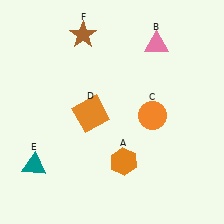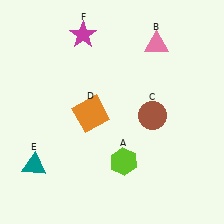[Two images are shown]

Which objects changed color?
A changed from orange to lime. C changed from orange to brown. F changed from brown to magenta.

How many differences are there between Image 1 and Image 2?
There are 3 differences between the two images.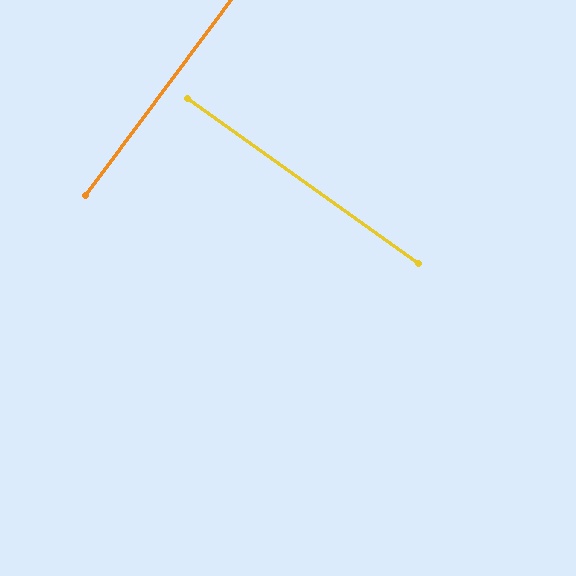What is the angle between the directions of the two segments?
Approximately 89 degrees.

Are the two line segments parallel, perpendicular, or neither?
Perpendicular — they meet at approximately 89°.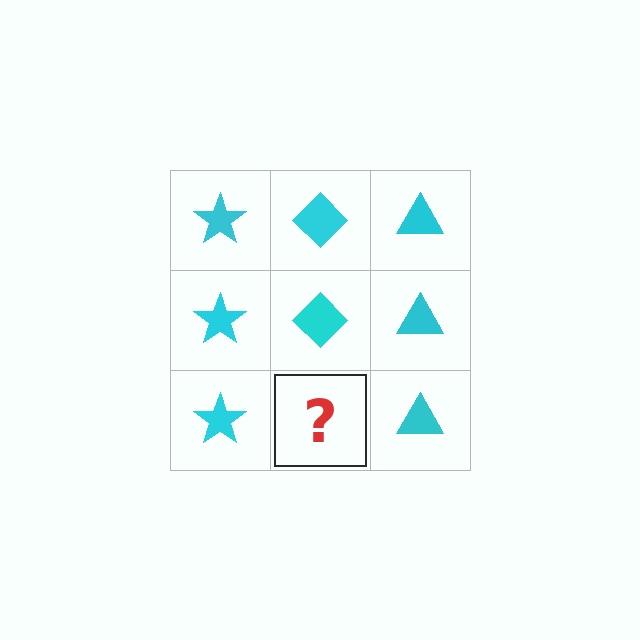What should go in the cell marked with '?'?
The missing cell should contain a cyan diamond.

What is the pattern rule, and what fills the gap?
The rule is that each column has a consistent shape. The gap should be filled with a cyan diamond.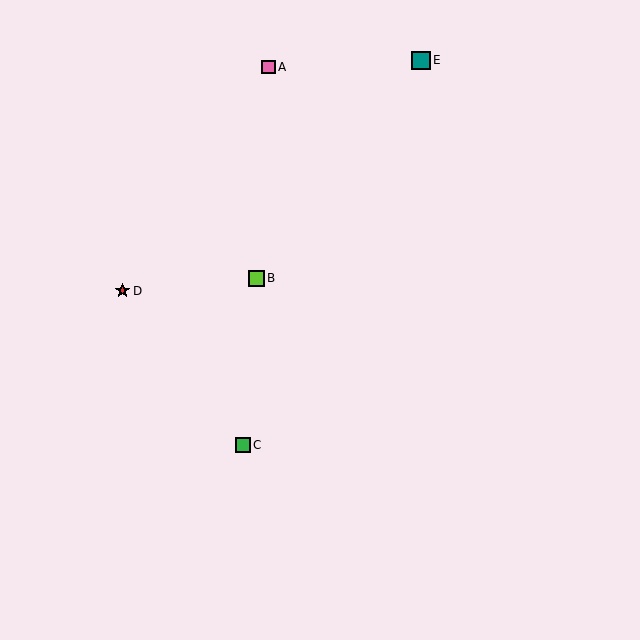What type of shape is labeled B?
Shape B is a lime square.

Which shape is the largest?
The teal square (labeled E) is the largest.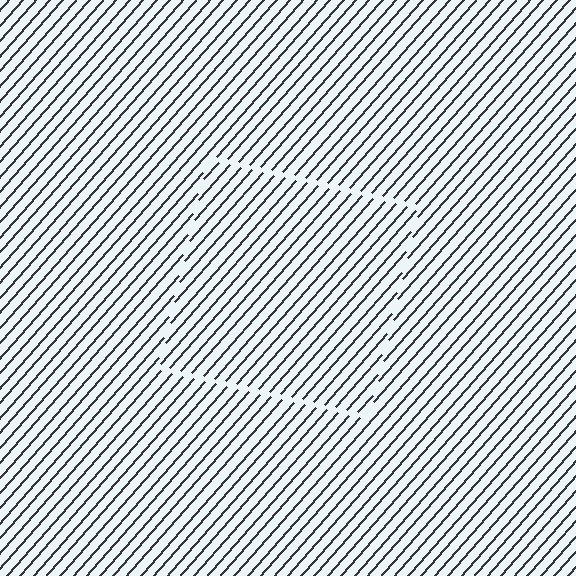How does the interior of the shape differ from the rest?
The interior of the shape contains the same grating, shifted by half a period — the contour is defined by the phase discontinuity where line-ends from the inner and outer gratings abut.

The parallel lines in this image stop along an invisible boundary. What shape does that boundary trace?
An illusory square. The interior of the shape contains the same grating, shifted by half a period — the contour is defined by the phase discontinuity where line-ends from the inner and outer gratings abut.